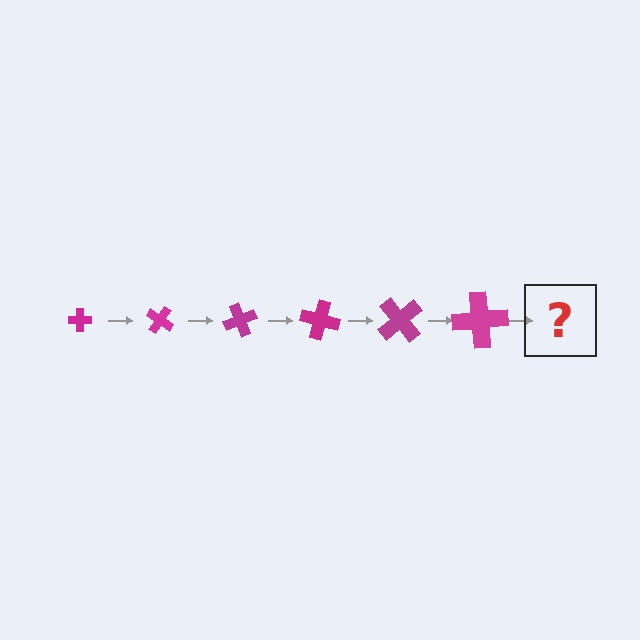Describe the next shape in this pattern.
It should be a cross, larger than the previous one and rotated 210 degrees from the start.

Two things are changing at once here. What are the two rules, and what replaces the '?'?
The two rules are that the cross grows larger each step and it rotates 35 degrees each step. The '?' should be a cross, larger than the previous one and rotated 210 degrees from the start.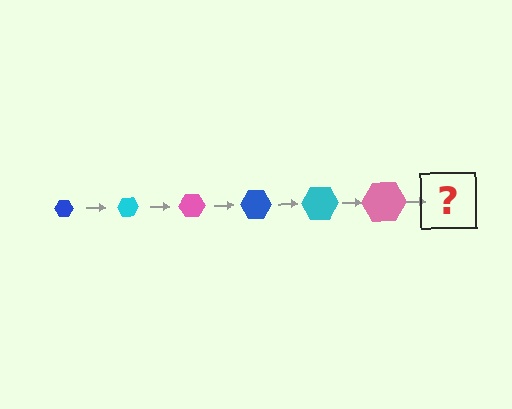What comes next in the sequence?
The next element should be a blue hexagon, larger than the previous one.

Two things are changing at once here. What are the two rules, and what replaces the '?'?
The two rules are that the hexagon grows larger each step and the color cycles through blue, cyan, and pink. The '?' should be a blue hexagon, larger than the previous one.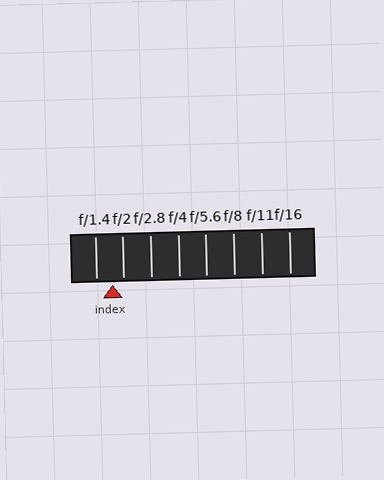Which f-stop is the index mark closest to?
The index mark is closest to f/2.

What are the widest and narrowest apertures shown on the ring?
The widest aperture shown is f/1.4 and the narrowest is f/16.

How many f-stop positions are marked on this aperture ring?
There are 8 f-stop positions marked.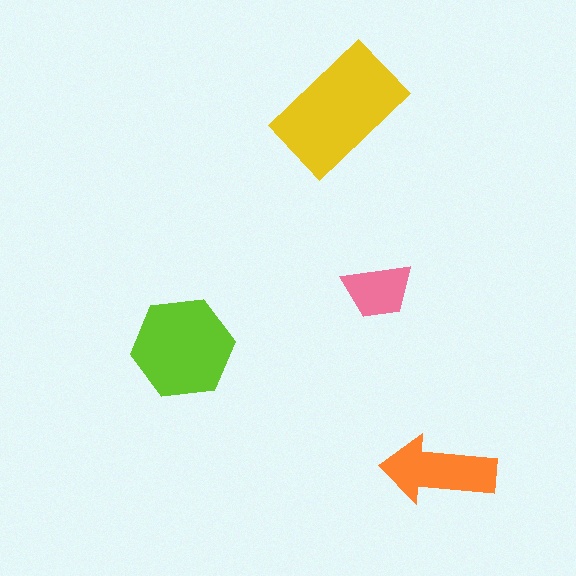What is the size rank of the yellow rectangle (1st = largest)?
1st.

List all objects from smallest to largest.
The pink trapezoid, the orange arrow, the lime hexagon, the yellow rectangle.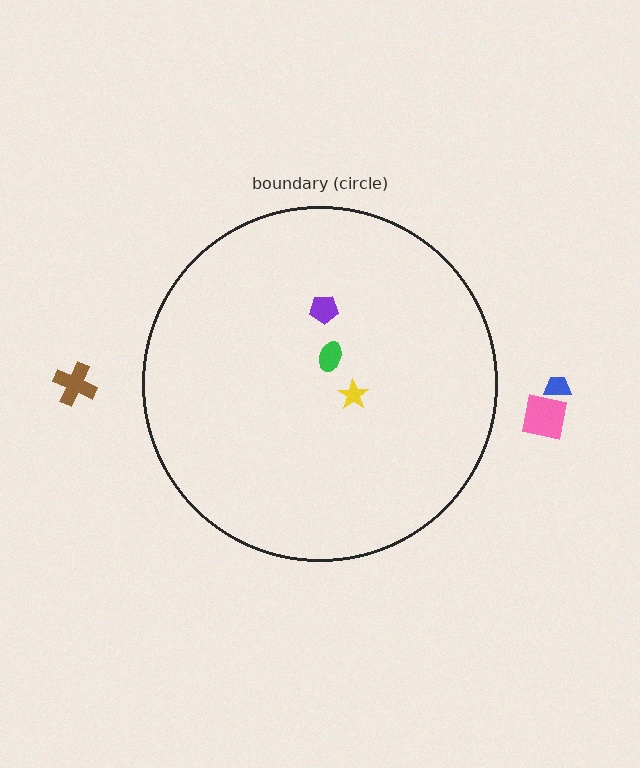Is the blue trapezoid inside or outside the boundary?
Outside.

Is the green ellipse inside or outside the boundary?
Inside.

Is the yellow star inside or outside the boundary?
Inside.